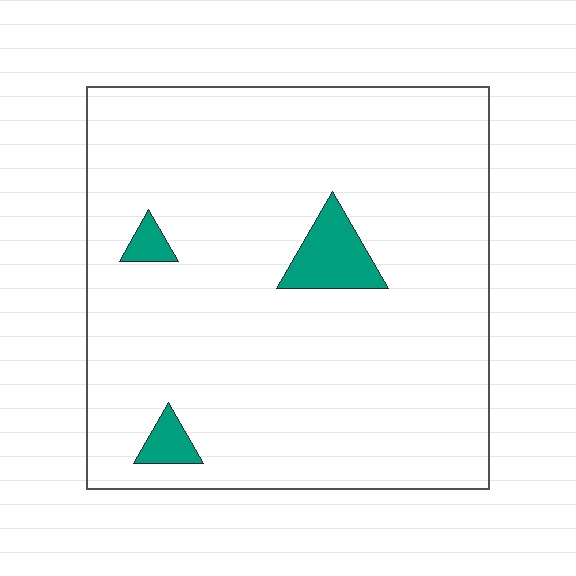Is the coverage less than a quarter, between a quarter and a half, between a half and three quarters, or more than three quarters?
Less than a quarter.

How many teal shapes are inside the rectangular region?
3.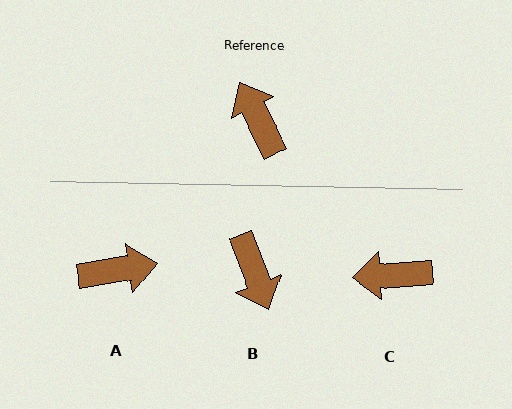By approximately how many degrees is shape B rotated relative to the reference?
Approximately 174 degrees counter-clockwise.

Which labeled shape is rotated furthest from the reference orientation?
B, about 174 degrees away.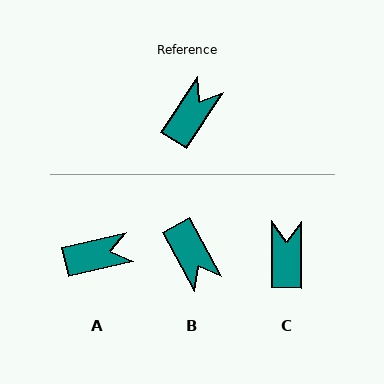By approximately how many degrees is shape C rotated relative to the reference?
Approximately 33 degrees counter-clockwise.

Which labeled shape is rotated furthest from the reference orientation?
B, about 118 degrees away.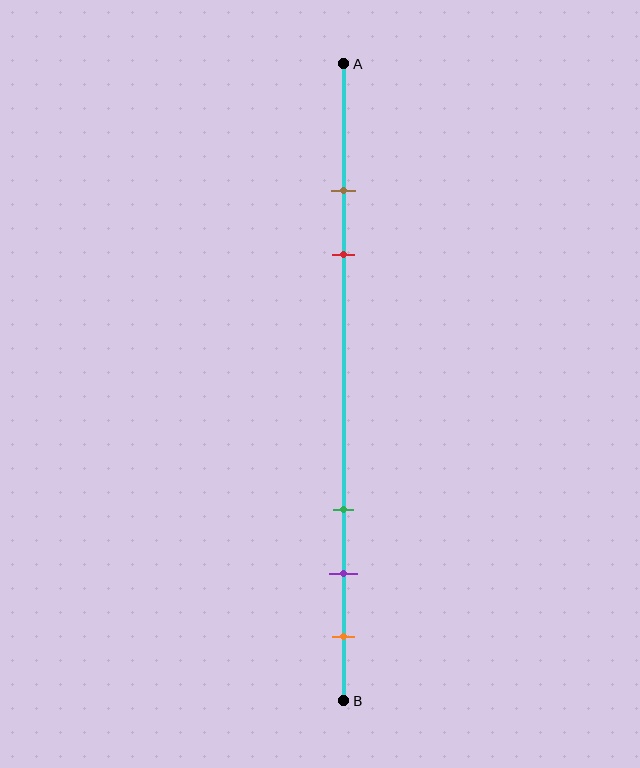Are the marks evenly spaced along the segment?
No, the marks are not evenly spaced.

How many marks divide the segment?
There are 5 marks dividing the segment.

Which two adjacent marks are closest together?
The brown and red marks are the closest adjacent pair.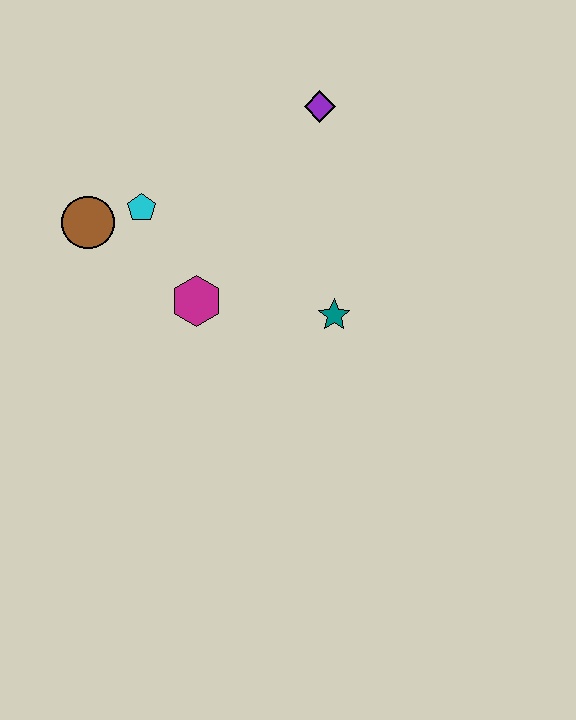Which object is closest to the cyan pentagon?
The brown circle is closest to the cyan pentagon.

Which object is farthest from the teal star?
The brown circle is farthest from the teal star.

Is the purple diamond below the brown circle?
No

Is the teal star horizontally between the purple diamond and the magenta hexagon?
No